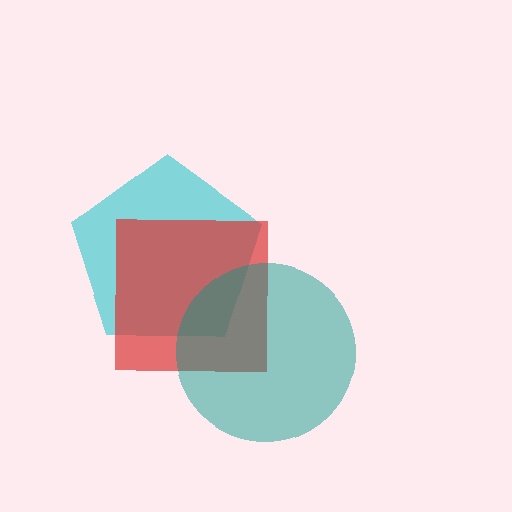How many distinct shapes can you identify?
There are 3 distinct shapes: a cyan pentagon, a red square, a teal circle.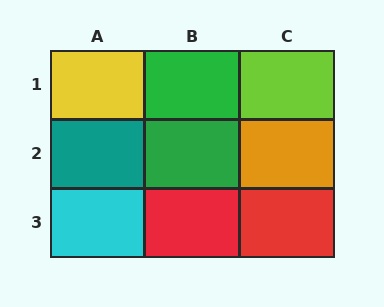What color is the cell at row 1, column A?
Yellow.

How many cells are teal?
1 cell is teal.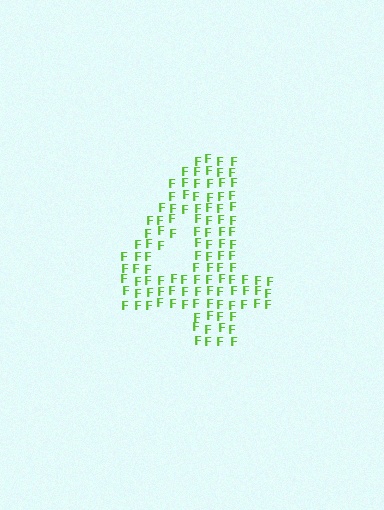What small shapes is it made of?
It is made of small letter F's.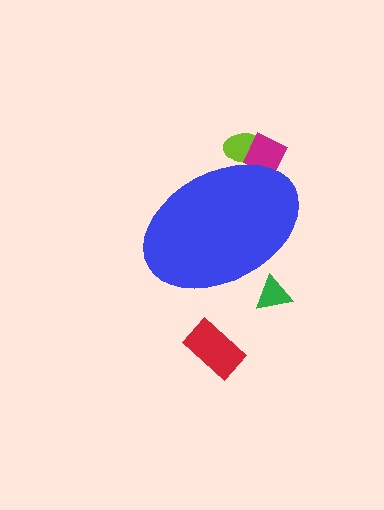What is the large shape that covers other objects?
A blue ellipse.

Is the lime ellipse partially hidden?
Yes, the lime ellipse is partially hidden behind the blue ellipse.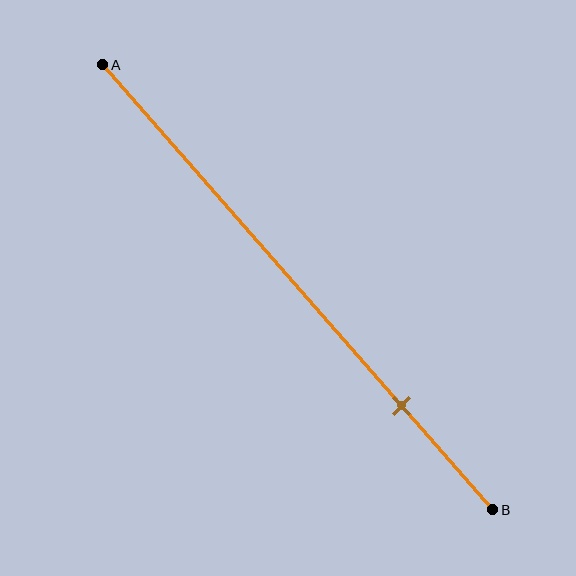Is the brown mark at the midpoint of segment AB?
No, the mark is at about 75% from A, not at the 50% midpoint.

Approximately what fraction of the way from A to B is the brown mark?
The brown mark is approximately 75% of the way from A to B.